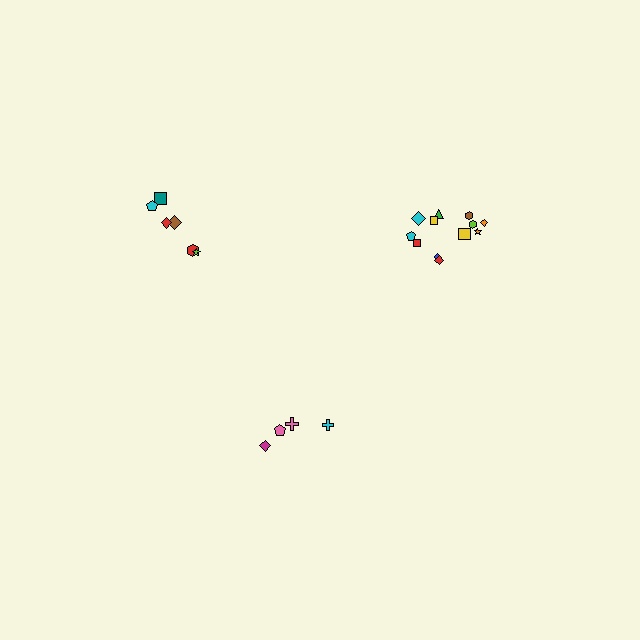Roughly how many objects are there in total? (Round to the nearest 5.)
Roughly 20 objects in total.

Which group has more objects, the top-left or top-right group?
The top-right group.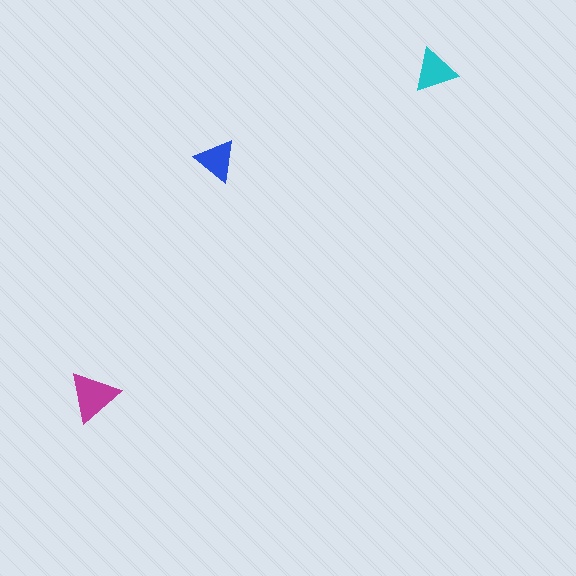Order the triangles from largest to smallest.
the magenta one, the cyan one, the blue one.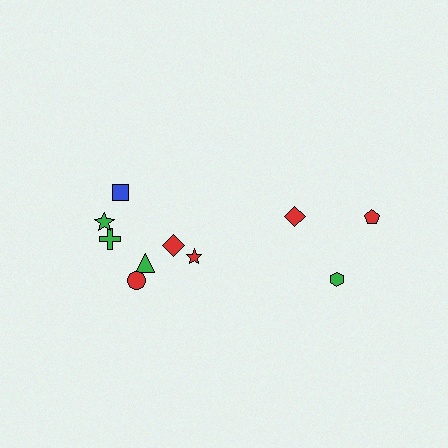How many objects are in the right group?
There are 3 objects.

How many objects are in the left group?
There are 7 objects.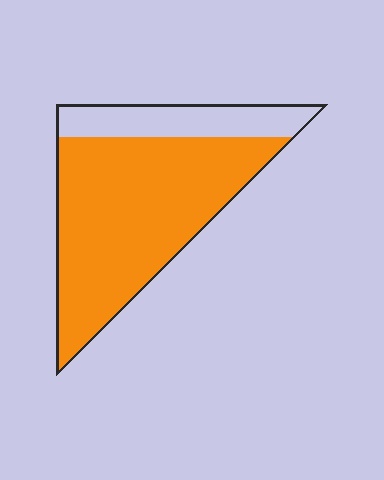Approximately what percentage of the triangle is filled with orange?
Approximately 75%.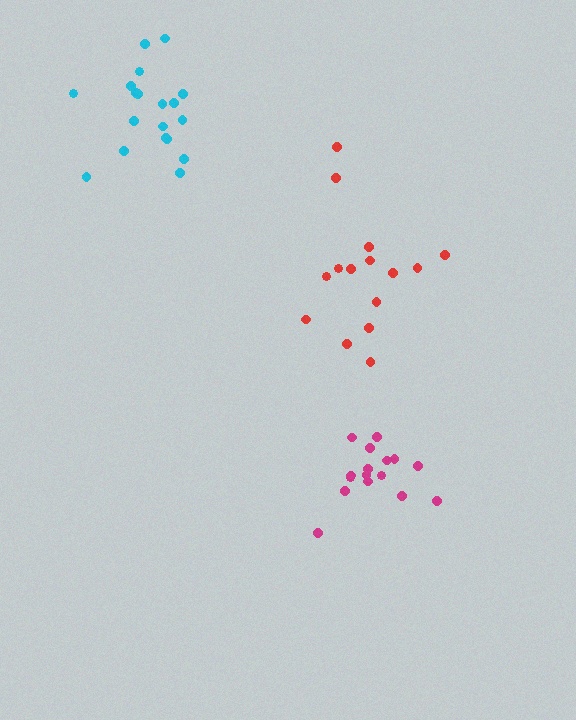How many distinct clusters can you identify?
There are 3 distinct clusters.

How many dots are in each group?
Group 1: 20 dots, Group 2: 16 dots, Group 3: 15 dots (51 total).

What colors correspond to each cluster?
The clusters are colored: cyan, magenta, red.